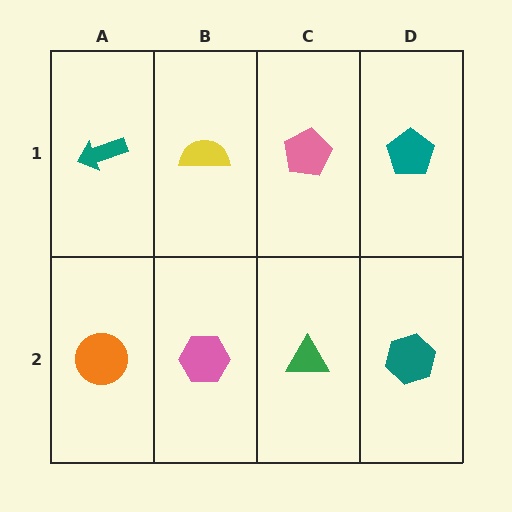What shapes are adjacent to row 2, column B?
A yellow semicircle (row 1, column B), an orange circle (row 2, column A), a green triangle (row 2, column C).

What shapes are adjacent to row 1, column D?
A teal hexagon (row 2, column D), a pink pentagon (row 1, column C).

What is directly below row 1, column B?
A pink hexagon.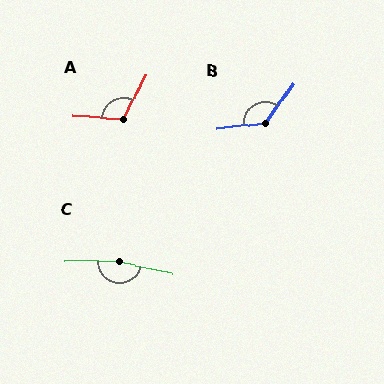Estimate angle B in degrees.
Approximately 132 degrees.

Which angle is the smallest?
A, at approximately 112 degrees.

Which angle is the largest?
C, at approximately 168 degrees.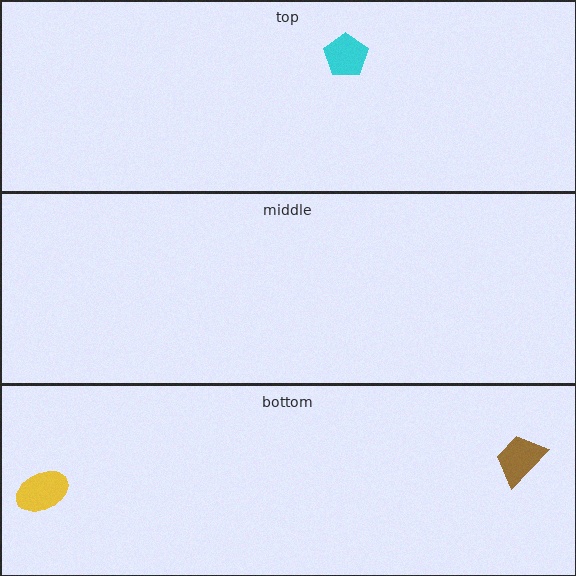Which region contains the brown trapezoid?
The bottom region.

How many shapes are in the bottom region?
2.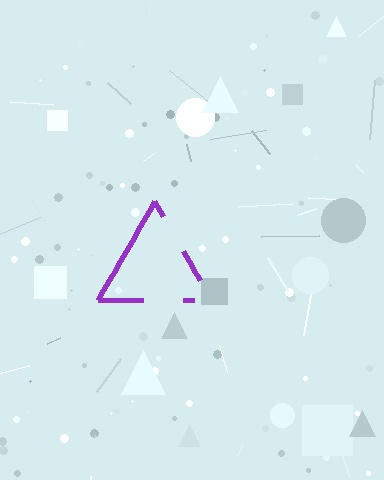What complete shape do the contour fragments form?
The contour fragments form a triangle.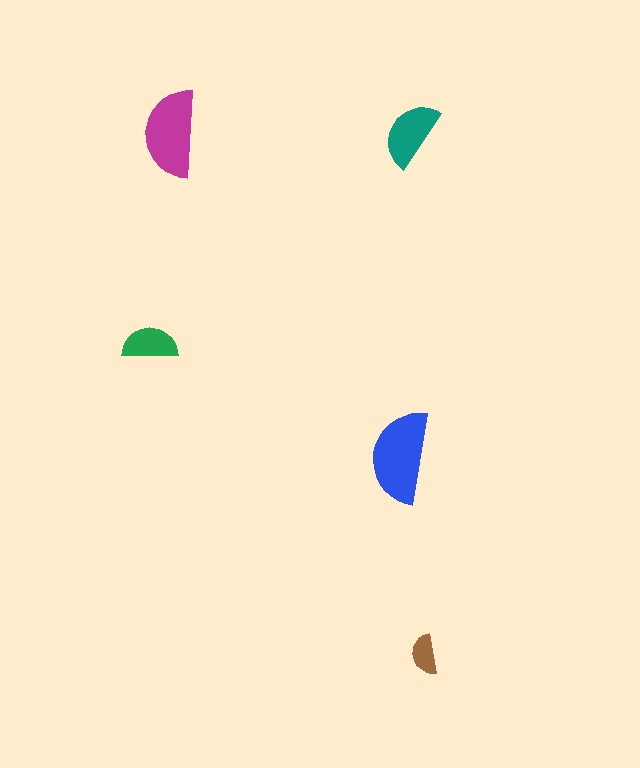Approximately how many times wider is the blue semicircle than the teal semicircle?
About 1.5 times wider.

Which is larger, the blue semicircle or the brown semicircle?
The blue one.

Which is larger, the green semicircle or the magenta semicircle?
The magenta one.